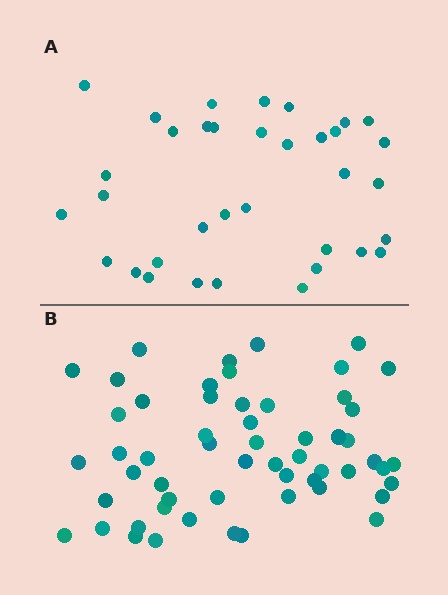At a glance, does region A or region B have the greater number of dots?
Region B (the bottom region) has more dots.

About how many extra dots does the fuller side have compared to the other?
Region B has approximately 20 more dots than region A.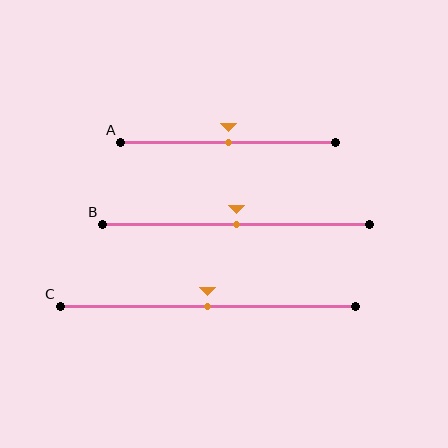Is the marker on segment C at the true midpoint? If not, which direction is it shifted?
Yes, the marker on segment C is at the true midpoint.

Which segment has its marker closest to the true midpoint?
Segment A has its marker closest to the true midpoint.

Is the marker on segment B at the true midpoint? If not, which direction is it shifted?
Yes, the marker on segment B is at the true midpoint.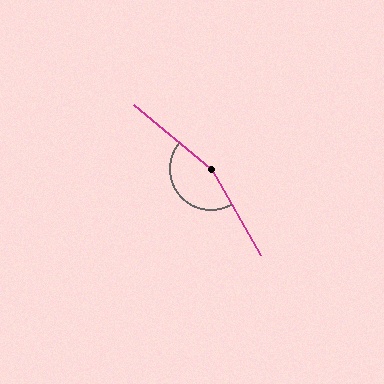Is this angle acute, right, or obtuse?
It is obtuse.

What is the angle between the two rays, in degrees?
Approximately 159 degrees.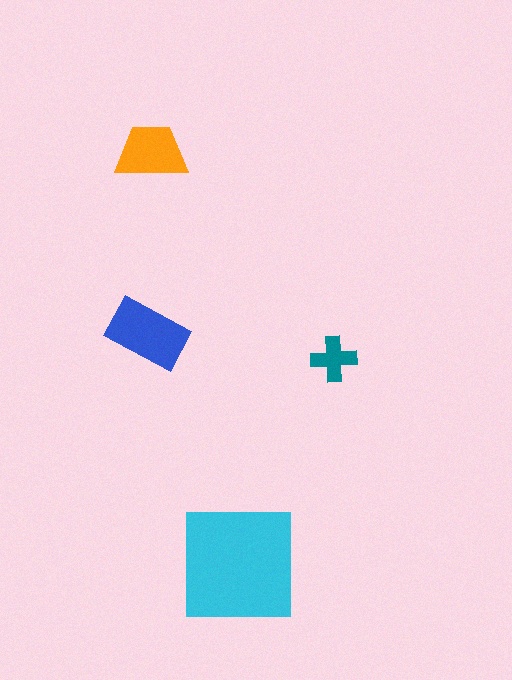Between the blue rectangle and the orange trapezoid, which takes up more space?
The blue rectangle.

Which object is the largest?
The cyan square.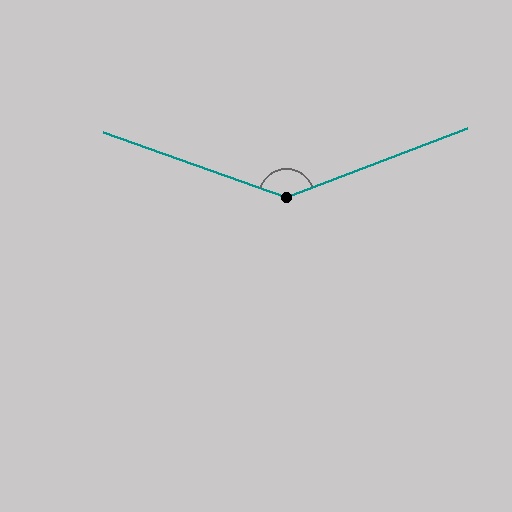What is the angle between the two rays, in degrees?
Approximately 140 degrees.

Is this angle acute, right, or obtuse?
It is obtuse.